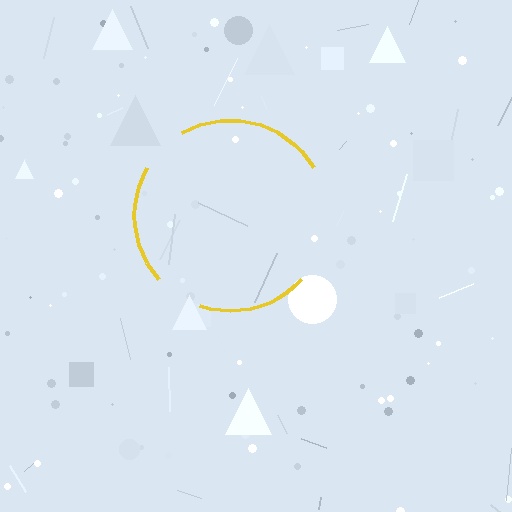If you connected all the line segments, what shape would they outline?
They would outline a circle.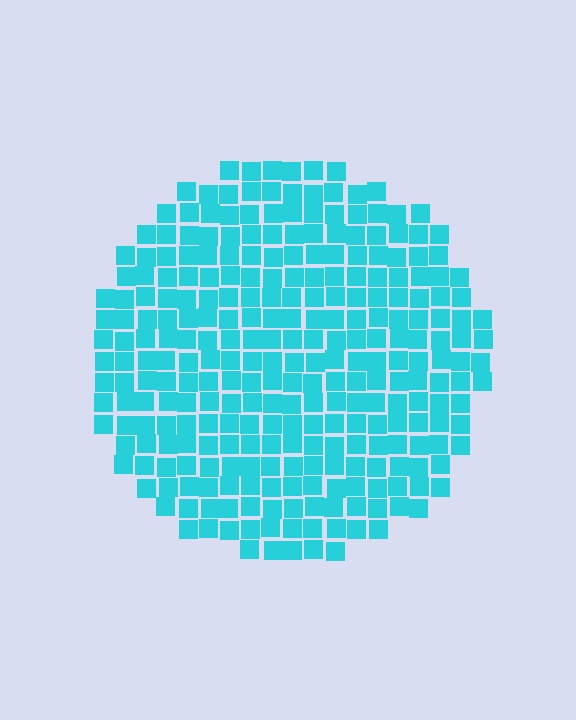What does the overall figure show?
The overall figure shows a circle.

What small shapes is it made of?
It is made of small squares.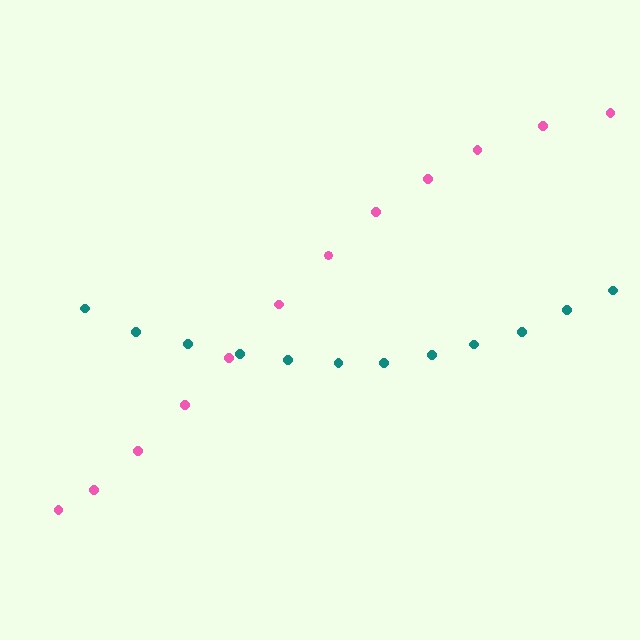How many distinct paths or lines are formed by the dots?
There are 2 distinct paths.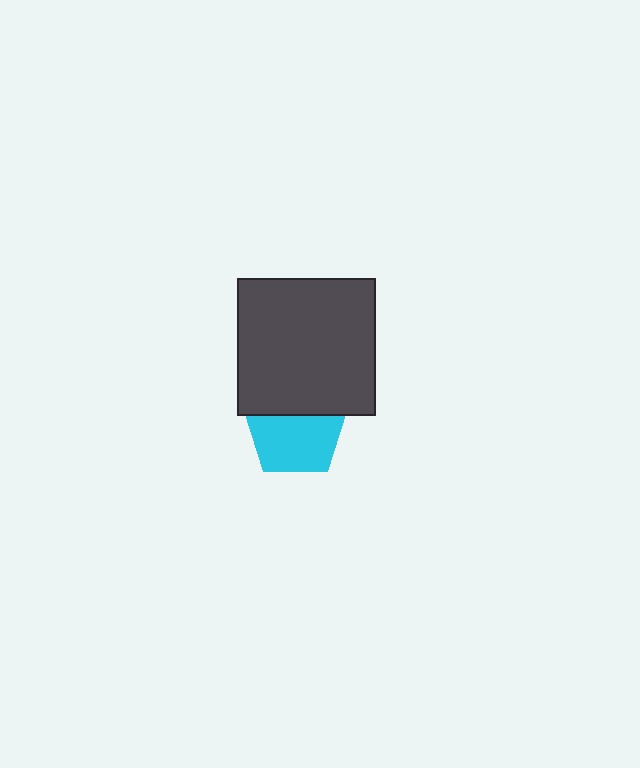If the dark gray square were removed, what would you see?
You would see the complete cyan pentagon.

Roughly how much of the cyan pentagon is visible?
Most of it is visible (roughly 66%).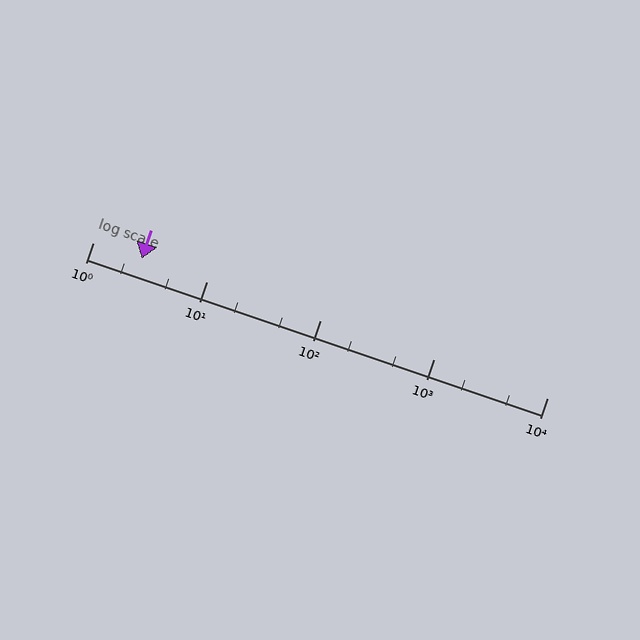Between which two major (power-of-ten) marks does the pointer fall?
The pointer is between 1 and 10.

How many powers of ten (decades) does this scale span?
The scale spans 4 decades, from 1 to 10000.